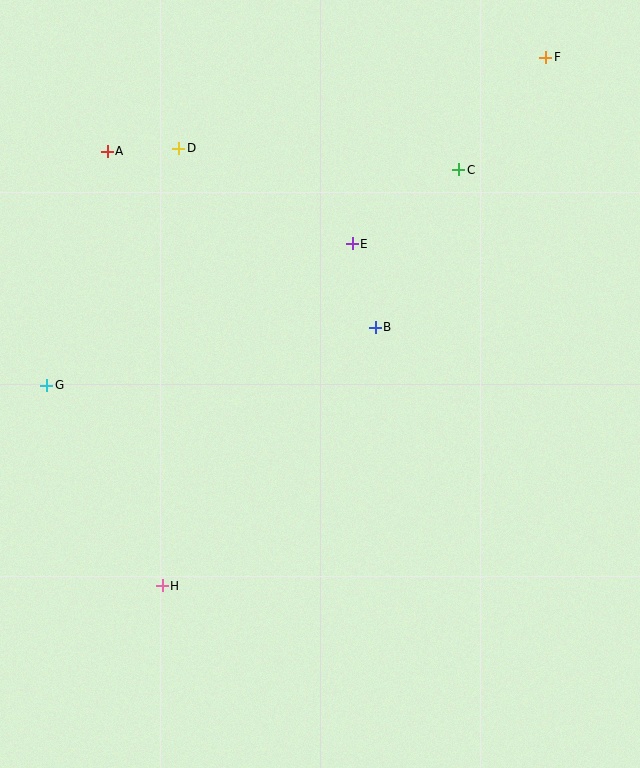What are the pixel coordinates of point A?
Point A is at (107, 151).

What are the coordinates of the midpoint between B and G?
The midpoint between B and G is at (211, 356).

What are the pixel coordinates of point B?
Point B is at (375, 327).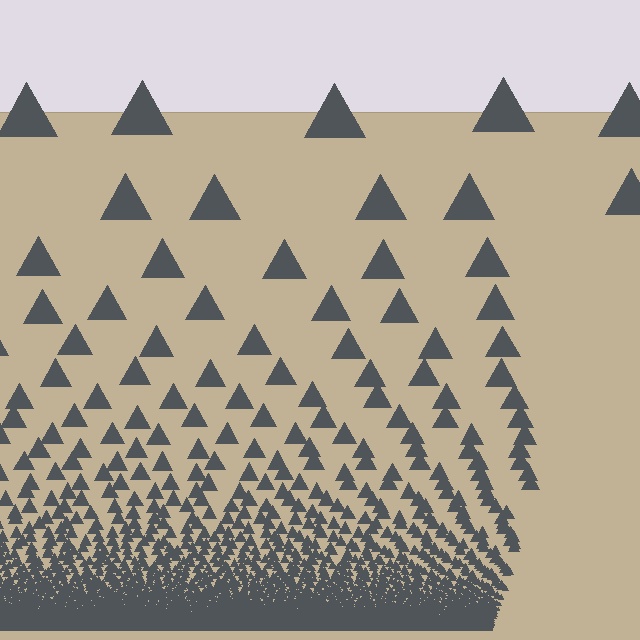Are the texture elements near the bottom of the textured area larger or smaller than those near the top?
Smaller. The gradient is inverted — elements near the bottom are smaller and denser.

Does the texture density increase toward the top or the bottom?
Density increases toward the bottom.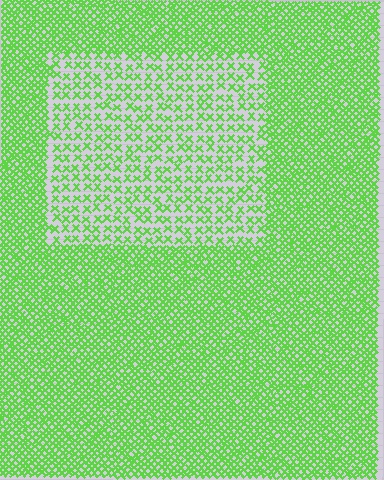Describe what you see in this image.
The image contains small lime elements arranged at two different densities. A rectangle-shaped region is visible where the elements are less densely packed than the surrounding area.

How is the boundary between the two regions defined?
The boundary is defined by a change in element density (approximately 2.4x ratio). All elements are the same color, size, and shape.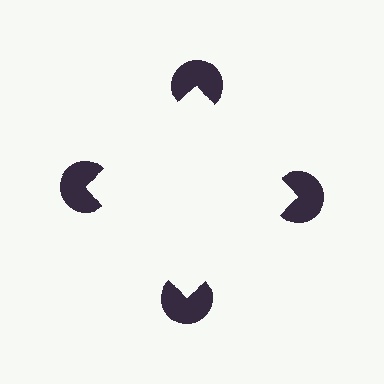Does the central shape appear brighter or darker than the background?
It typically appears slightly brighter than the background, even though no actual brightness change is drawn.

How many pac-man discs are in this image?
There are 4 — one at each vertex of the illusory square.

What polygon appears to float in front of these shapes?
An illusory square — its edges are inferred from the aligned wedge cuts in the pac-man discs, not physically drawn.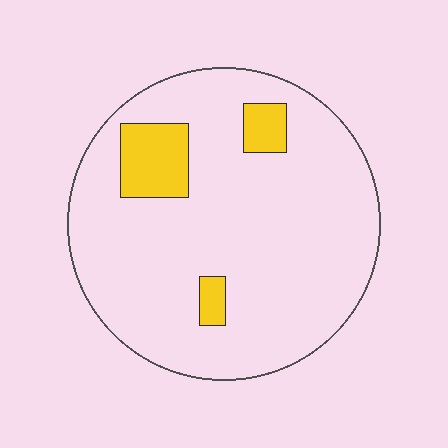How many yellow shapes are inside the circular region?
3.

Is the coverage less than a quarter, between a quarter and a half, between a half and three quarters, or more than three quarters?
Less than a quarter.